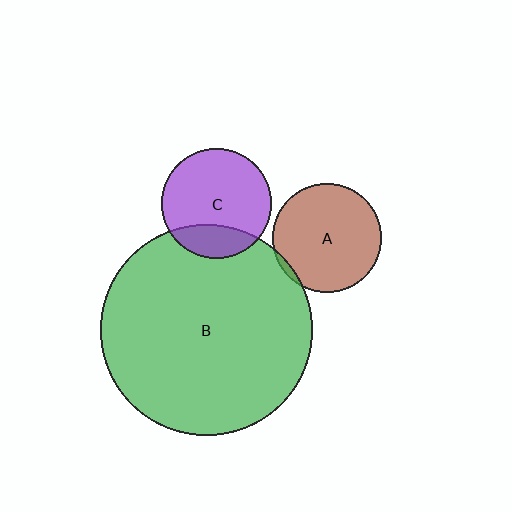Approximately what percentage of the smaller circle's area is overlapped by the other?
Approximately 25%.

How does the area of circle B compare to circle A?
Approximately 3.8 times.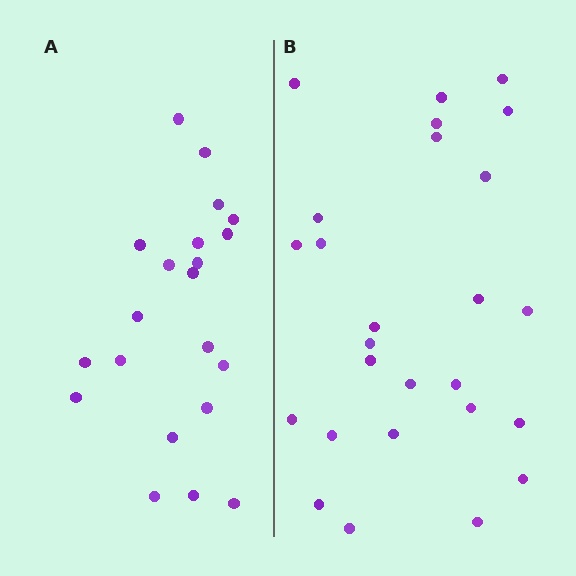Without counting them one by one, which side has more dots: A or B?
Region B (the right region) has more dots.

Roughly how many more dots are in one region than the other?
Region B has about 5 more dots than region A.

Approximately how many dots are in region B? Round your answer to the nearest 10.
About 30 dots. (The exact count is 26, which rounds to 30.)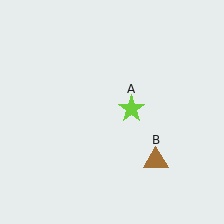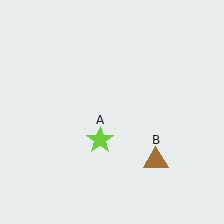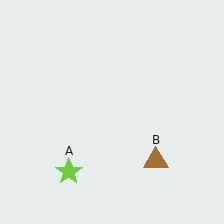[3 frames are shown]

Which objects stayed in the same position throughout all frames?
Brown triangle (object B) remained stationary.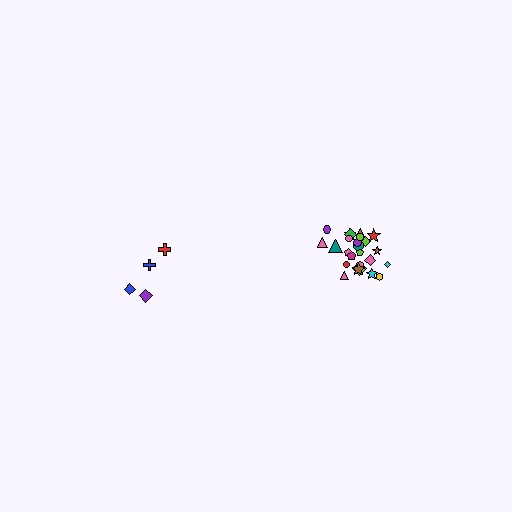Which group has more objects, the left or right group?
The right group.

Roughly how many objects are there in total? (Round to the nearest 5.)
Roughly 30 objects in total.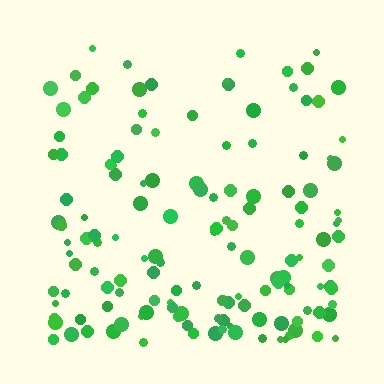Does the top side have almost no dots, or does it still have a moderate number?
Still a moderate number, just noticeably fewer than the bottom.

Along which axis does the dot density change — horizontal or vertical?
Vertical.